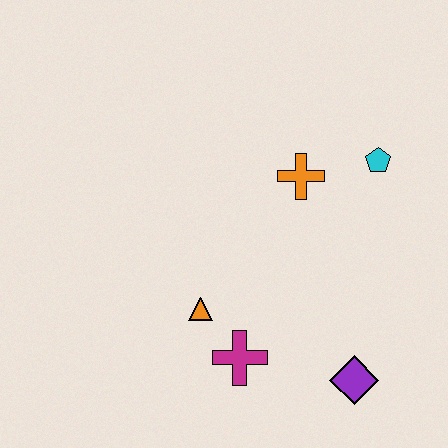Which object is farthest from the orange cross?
The purple diamond is farthest from the orange cross.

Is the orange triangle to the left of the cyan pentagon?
Yes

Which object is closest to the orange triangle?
The magenta cross is closest to the orange triangle.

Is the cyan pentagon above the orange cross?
Yes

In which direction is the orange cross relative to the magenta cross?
The orange cross is above the magenta cross.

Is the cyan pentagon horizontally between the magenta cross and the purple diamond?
No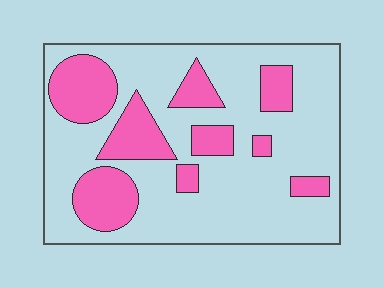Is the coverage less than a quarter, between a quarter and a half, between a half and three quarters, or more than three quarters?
Between a quarter and a half.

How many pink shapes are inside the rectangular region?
9.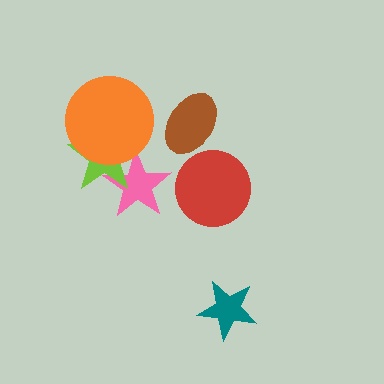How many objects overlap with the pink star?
2 objects overlap with the pink star.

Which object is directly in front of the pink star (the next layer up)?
The lime star is directly in front of the pink star.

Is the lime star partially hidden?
Yes, it is partially covered by another shape.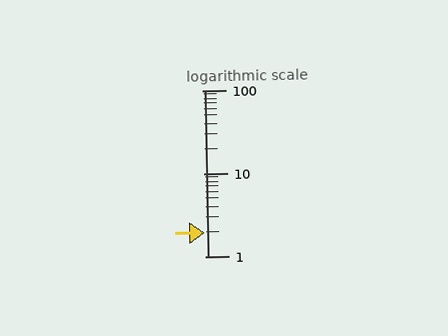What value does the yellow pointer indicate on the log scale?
The pointer indicates approximately 1.9.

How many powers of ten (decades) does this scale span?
The scale spans 2 decades, from 1 to 100.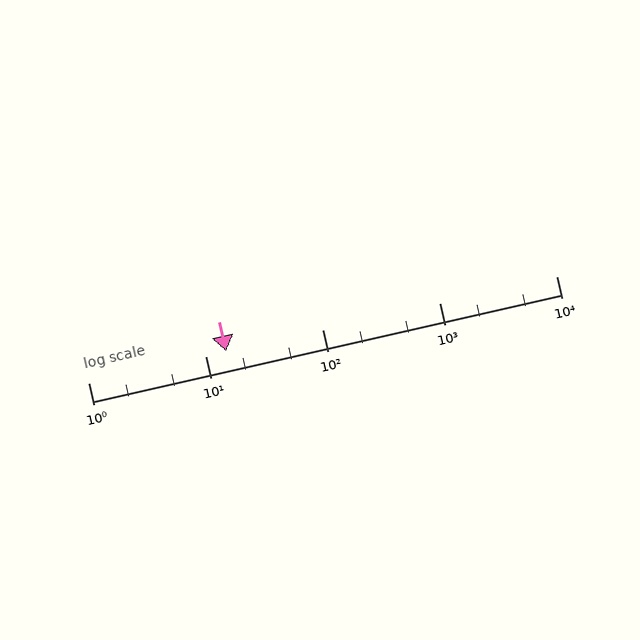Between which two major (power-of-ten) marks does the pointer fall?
The pointer is between 10 and 100.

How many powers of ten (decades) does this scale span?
The scale spans 4 decades, from 1 to 10000.